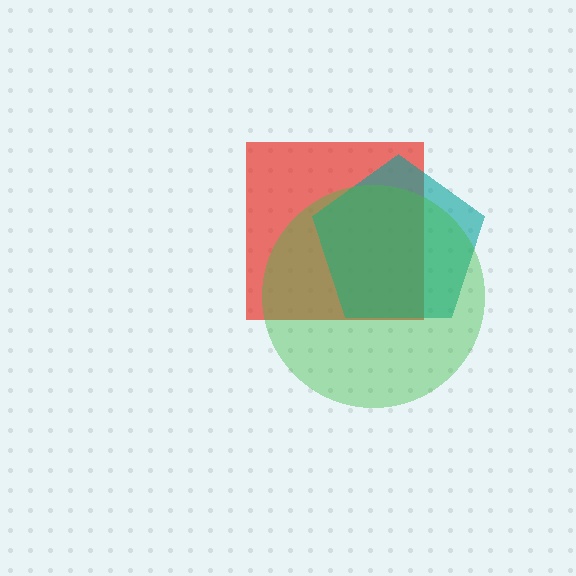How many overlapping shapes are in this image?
There are 3 overlapping shapes in the image.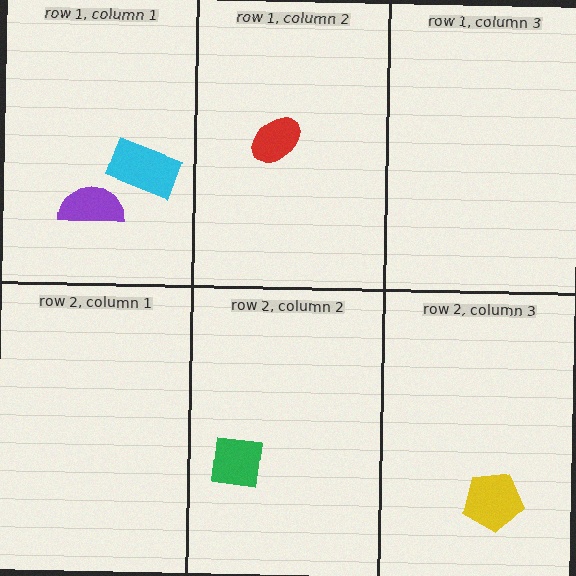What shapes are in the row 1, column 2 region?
The red ellipse.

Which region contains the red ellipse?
The row 1, column 2 region.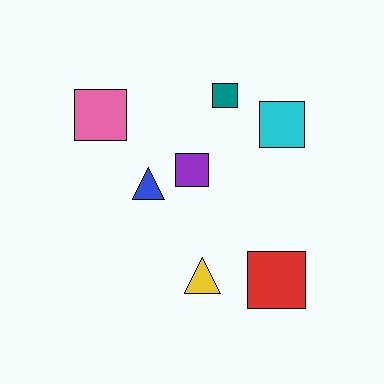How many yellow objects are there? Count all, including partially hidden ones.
There is 1 yellow object.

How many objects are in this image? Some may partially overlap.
There are 7 objects.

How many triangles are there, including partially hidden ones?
There are 2 triangles.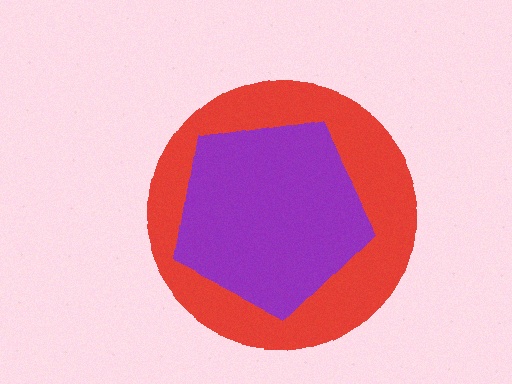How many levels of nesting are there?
2.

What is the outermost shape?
The red circle.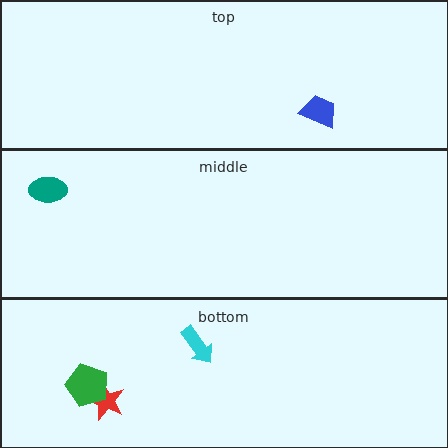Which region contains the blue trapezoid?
The top region.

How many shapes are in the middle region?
1.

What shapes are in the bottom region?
The cyan arrow, the red star, the green pentagon.